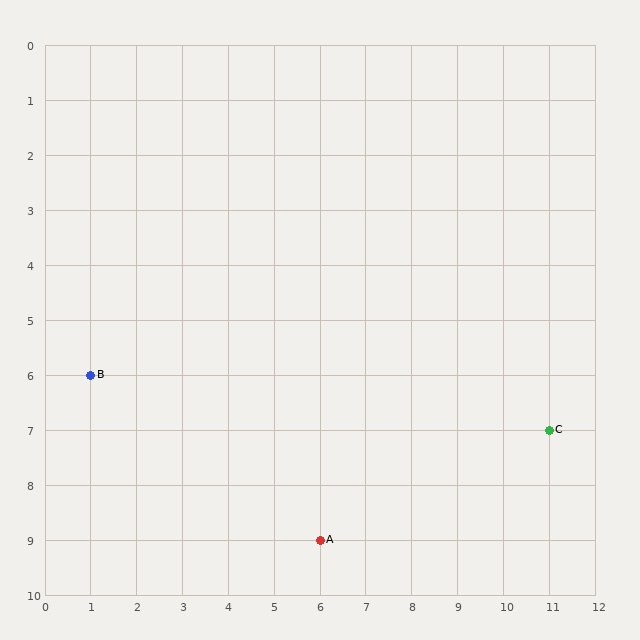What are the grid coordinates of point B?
Point B is at grid coordinates (1, 6).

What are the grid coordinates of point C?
Point C is at grid coordinates (11, 7).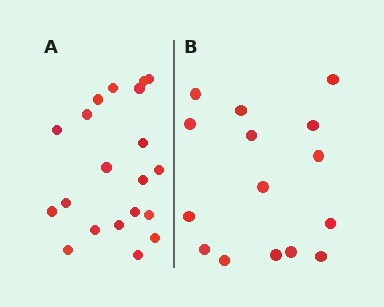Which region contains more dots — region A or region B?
Region A (the left region) has more dots.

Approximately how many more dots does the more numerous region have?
Region A has about 5 more dots than region B.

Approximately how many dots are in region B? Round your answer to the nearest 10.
About 20 dots. (The exact count is 15, which rounds to 20.)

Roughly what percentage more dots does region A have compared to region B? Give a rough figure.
About 35% more.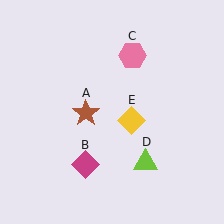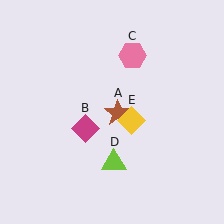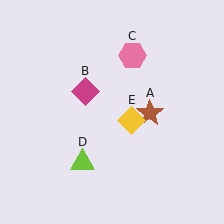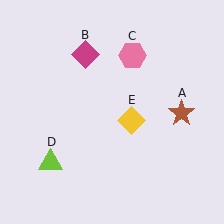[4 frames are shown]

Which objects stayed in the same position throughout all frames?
Pink hexagon (object C) and yellow diamond (object E) remained stationary.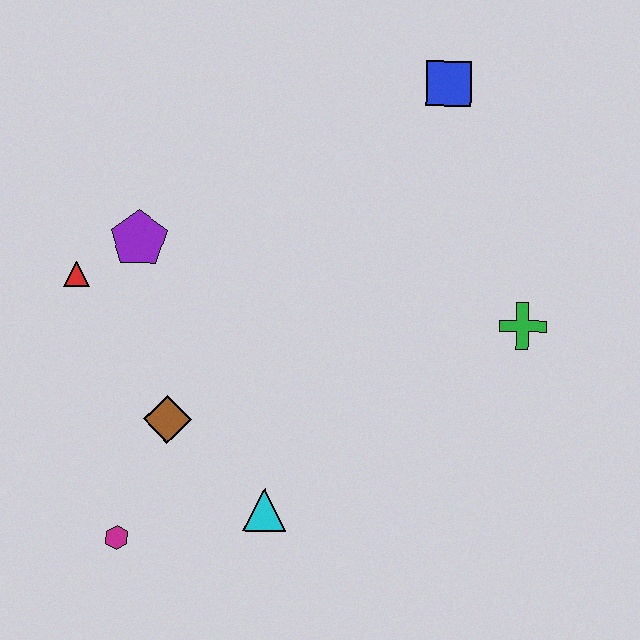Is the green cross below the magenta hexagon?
No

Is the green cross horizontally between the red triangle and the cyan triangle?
No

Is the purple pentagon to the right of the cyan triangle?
No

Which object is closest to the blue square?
The green cross is closest to the blue square.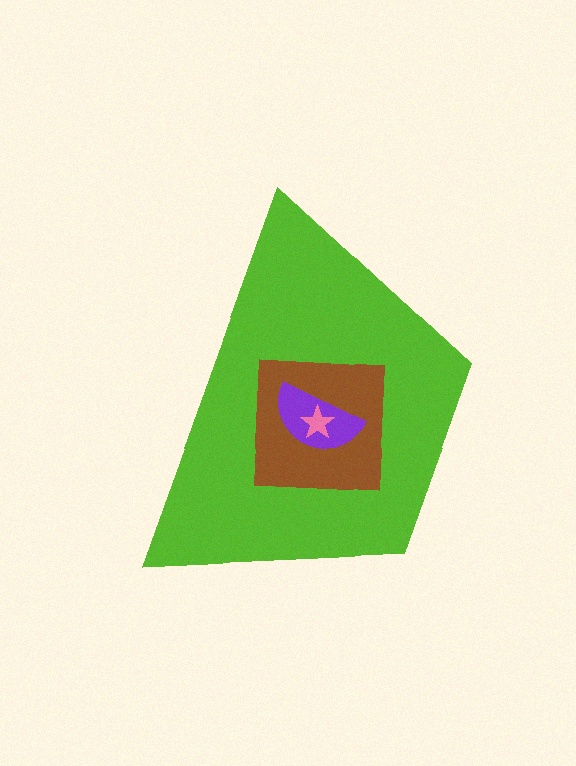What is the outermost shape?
The lime trapezoid.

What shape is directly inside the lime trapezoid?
The brown square.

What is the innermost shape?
The pink star.